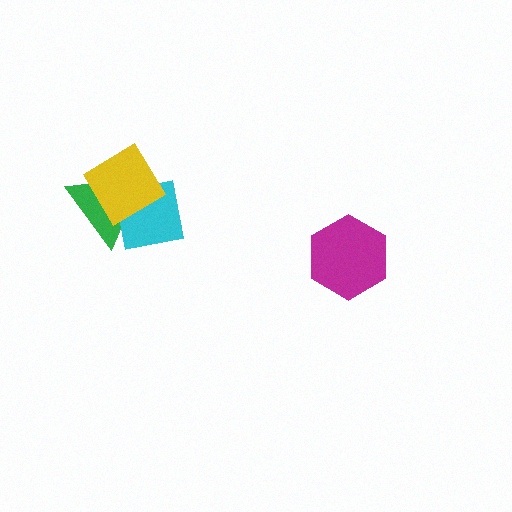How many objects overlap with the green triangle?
2 objects overlap with the green triangle.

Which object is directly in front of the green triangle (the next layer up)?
The cyan square is directly in front of the green triangle.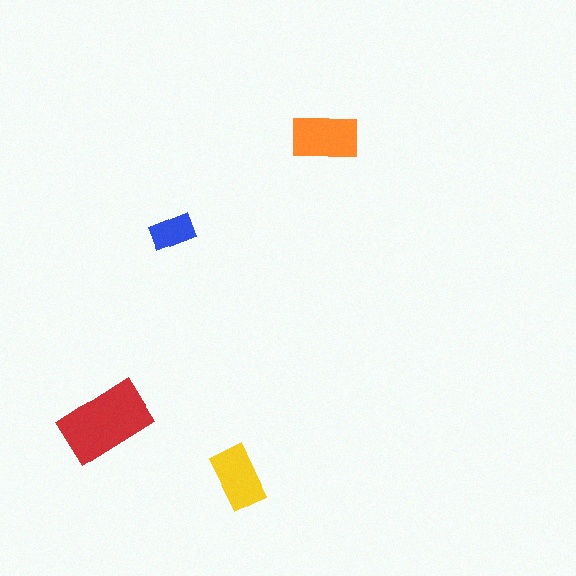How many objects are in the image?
There are 4 objects in the image.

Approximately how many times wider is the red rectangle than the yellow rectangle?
About 1.5 times wider.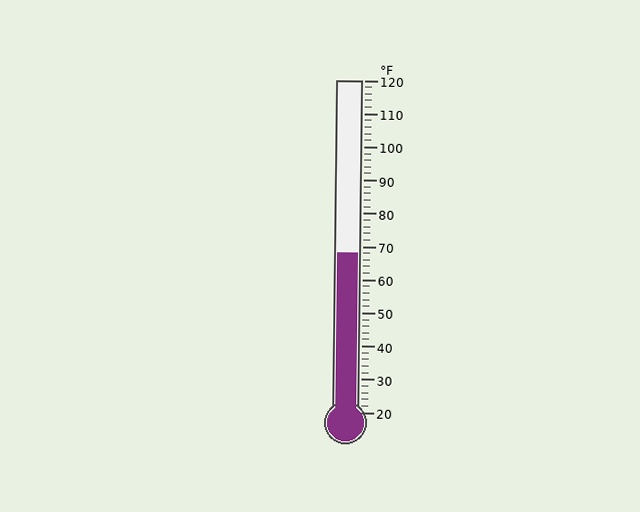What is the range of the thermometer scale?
The thermometer scale ranges from 20°F to 120°F.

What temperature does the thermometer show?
The thermometer shows approximately 68°F.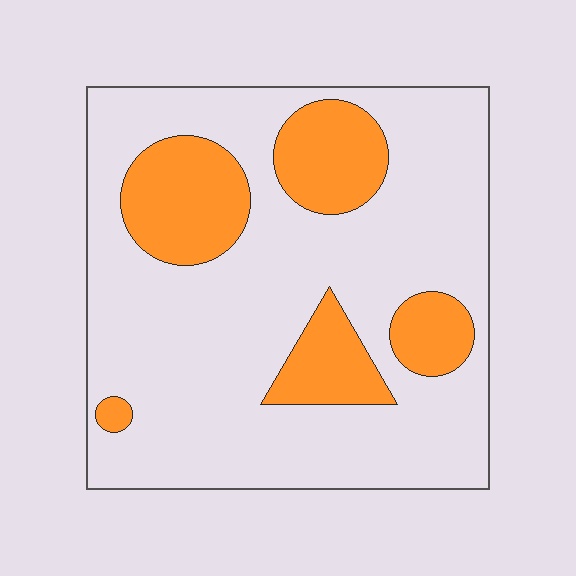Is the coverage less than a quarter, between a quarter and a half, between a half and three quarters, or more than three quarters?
Less than a quarter.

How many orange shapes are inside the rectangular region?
5.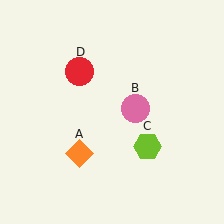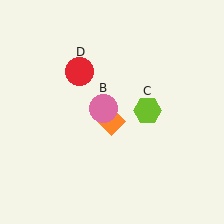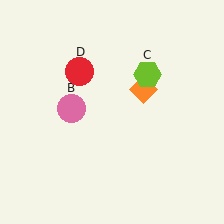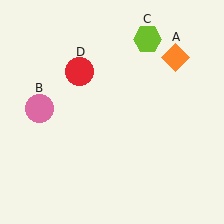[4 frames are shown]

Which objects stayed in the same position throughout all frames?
Red circle (object D) remained stationary.